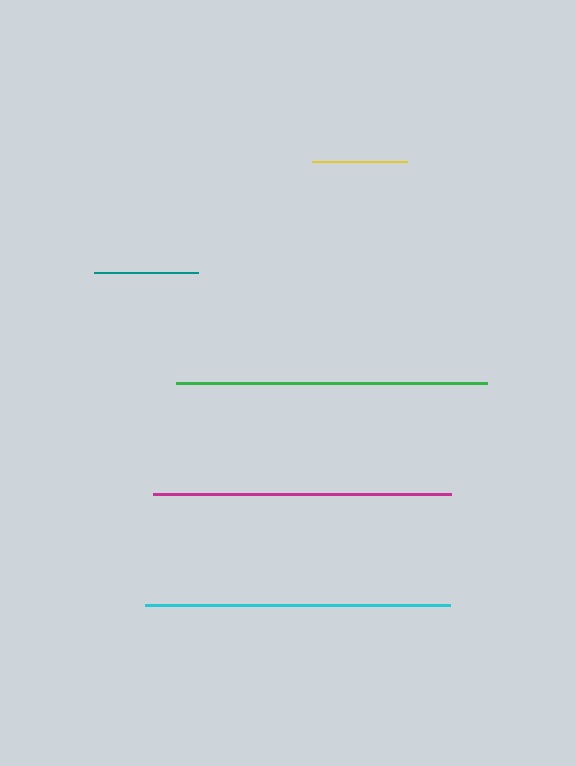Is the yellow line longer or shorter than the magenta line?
The magenta line is longer than the yellow line.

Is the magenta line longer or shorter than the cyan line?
The cyan line is longer than the magenta line.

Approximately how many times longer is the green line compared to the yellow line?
The green line is approximately 3.3 times the length of the yellow line.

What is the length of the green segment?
The green segment is approximately 311 pixels long.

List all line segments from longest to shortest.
From longest to shortest: green, cyan, magenta, teal, yellow.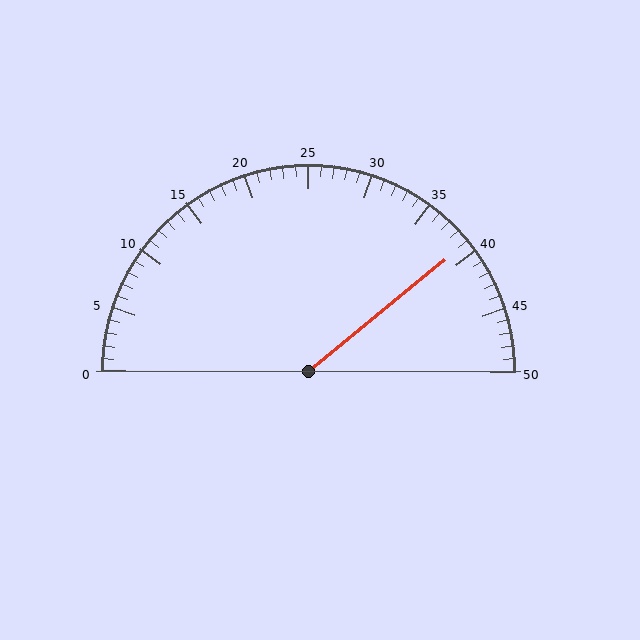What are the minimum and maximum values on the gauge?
The gauge ranges from 0 to 50.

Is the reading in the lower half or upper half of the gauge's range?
The reading is in the upper half of the range (0 to 50).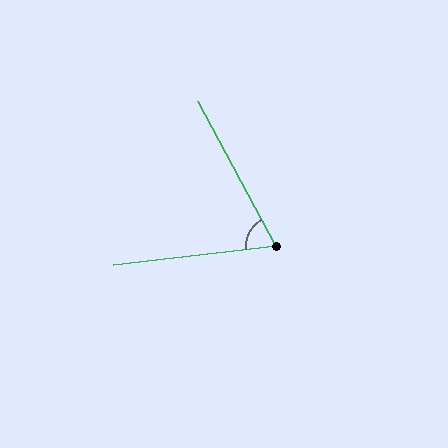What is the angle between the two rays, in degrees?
Approximately 68 degrees.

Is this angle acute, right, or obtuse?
It is acute.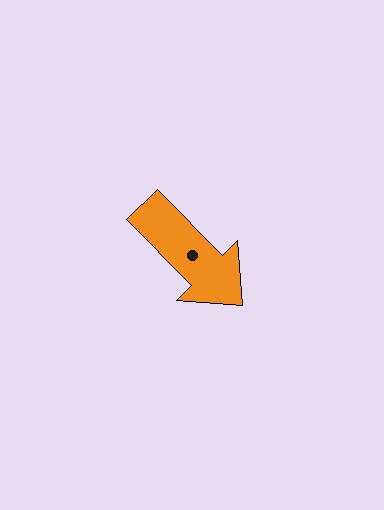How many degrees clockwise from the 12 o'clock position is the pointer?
Approximately 135 degrees.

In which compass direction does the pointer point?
Southeast.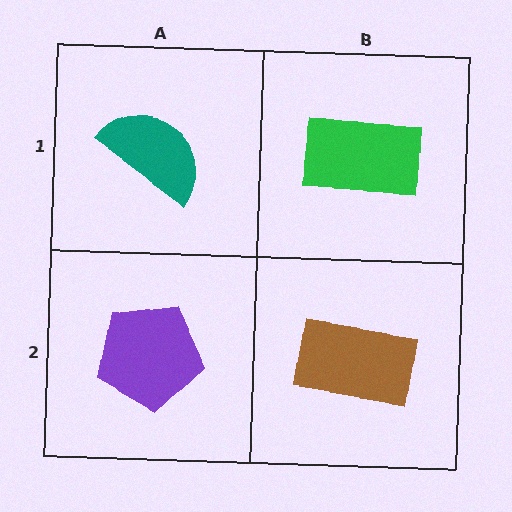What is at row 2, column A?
A purple pentagon.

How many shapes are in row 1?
2 shapes.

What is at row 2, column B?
A brown rectangle.